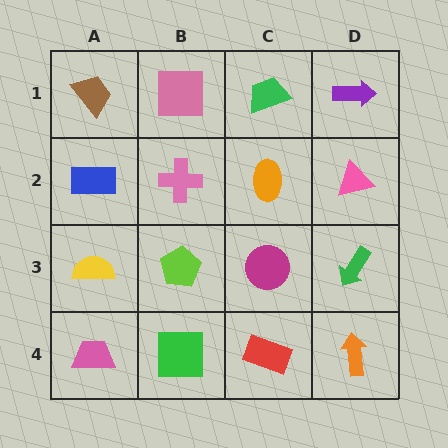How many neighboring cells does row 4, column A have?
2.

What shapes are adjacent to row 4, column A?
A yellow semicircle (row 3, column A), a green square (row 4, column B).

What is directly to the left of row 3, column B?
A yellow semicircle.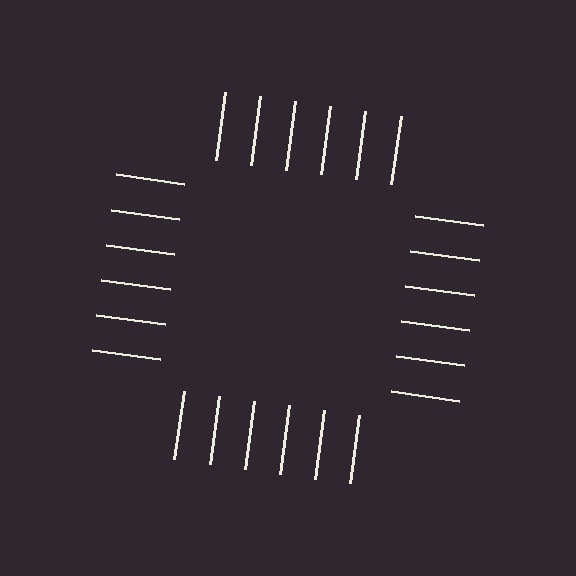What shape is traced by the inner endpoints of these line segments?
An illusory square — the line segments terminate on its edges but no continuous stroke is drawn.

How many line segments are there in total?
24 — 6 along each of the 4 edges.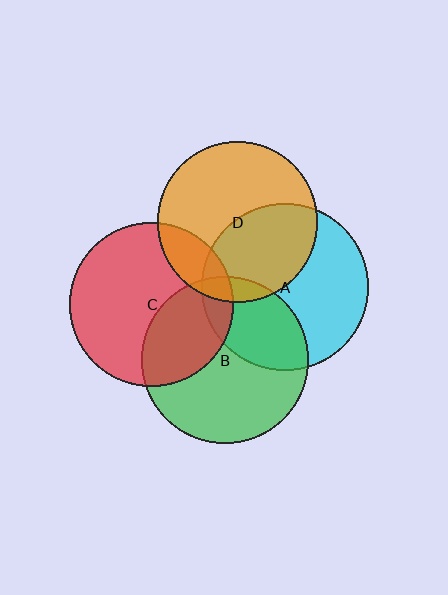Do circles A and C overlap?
Yes.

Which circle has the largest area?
Circle B (green).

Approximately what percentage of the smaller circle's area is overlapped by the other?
Approximately 10%.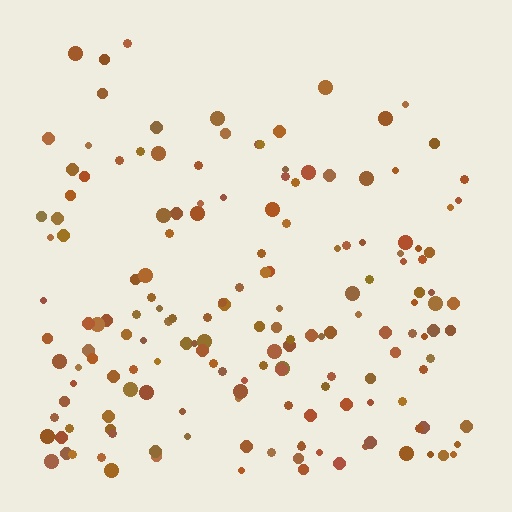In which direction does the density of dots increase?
From top to bottom, with the bottom side densest.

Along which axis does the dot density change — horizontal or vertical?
Vertical.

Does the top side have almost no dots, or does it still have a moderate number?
Still a moderate number, just noticeably fewer than the bottom.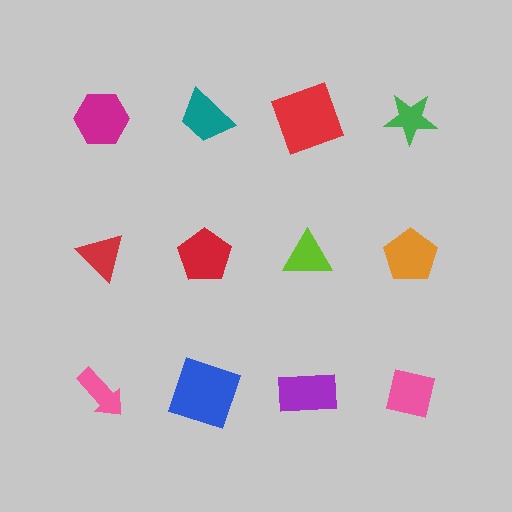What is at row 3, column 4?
A pink square.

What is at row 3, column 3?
A purple rectangle.